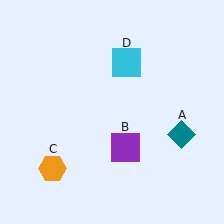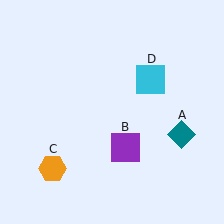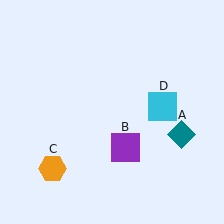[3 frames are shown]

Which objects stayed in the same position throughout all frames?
Teal diamond (object A) and purple square (object B) and orange hexagon (object C) remained stationary.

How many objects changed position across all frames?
1 object changed position: cyan square (object D).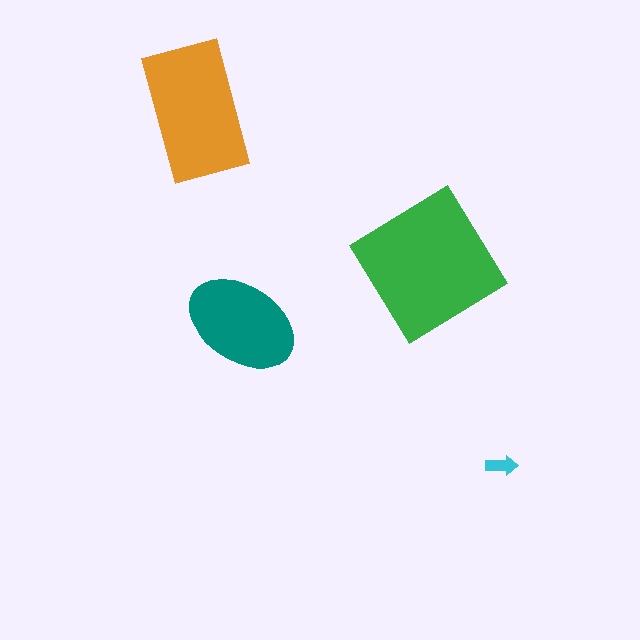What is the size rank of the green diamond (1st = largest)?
1st.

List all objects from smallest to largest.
The cyan arrow, the teal ellipse, the orange rectangle, the green diamond.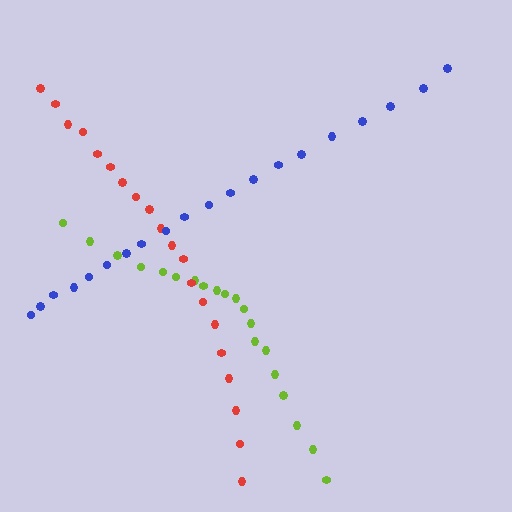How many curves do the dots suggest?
There are 3 distinct paths.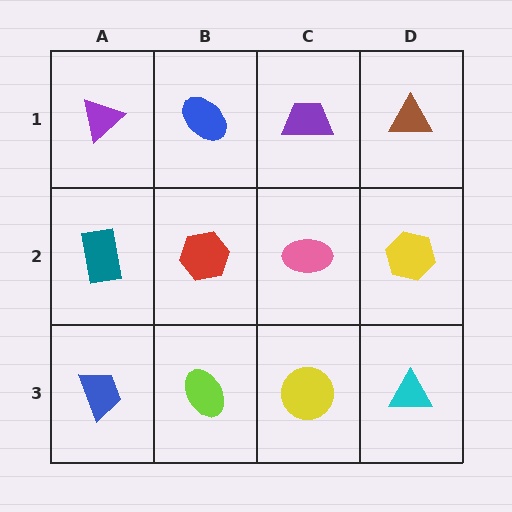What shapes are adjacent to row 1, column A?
A teal rectangle (row 2, column A), a blue ellipse (row 1, column B).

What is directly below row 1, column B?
A red hexagon.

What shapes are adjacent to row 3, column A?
A teal rectangle (row 2, column A), a lime ellipse (row 3, column B).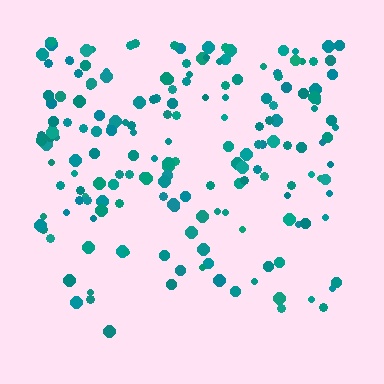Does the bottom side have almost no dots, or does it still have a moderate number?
Still a moderate number, just noticeably fewer than the top.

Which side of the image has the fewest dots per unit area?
The bottom.